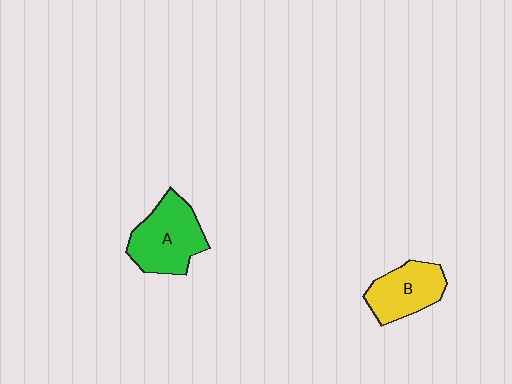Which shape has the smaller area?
Shape B (yellow).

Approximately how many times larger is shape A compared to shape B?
Approximately 1.3 times.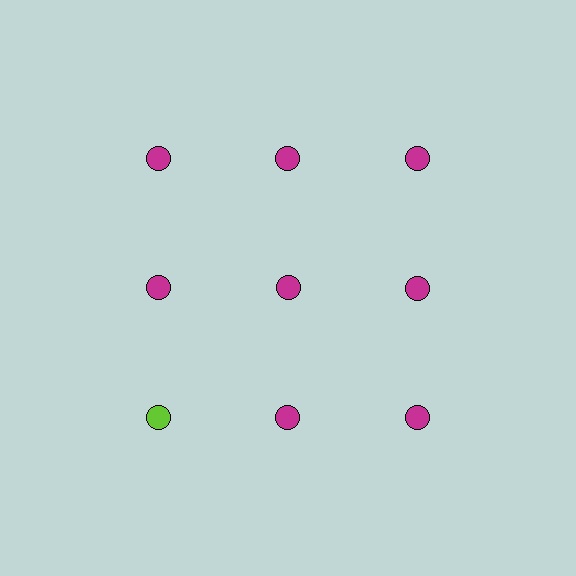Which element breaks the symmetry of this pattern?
The lime circle in the third row, leftmost column breaks the symmetry. All other shapes are magenta circles.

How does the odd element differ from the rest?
It has a different color: lime instead of magenta.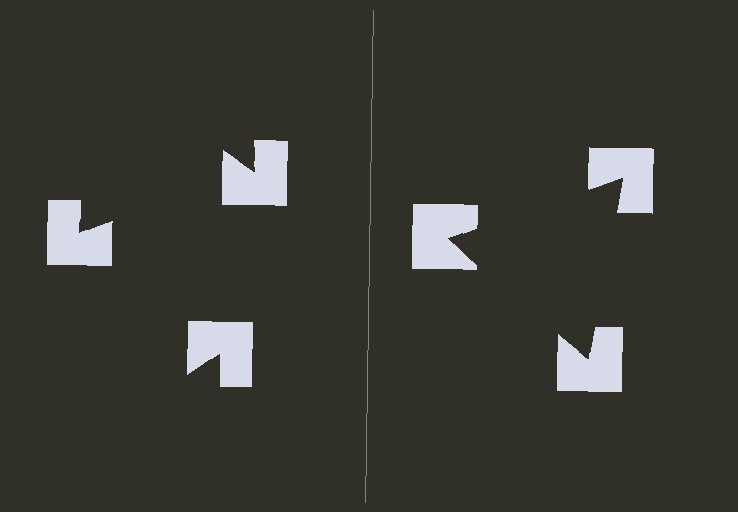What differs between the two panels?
The notched squares are positioned identically on both sides; only the wedge orientations differ. On the right they align to a triangle; on the left they are misaligned.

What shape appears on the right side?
An illusory triangle.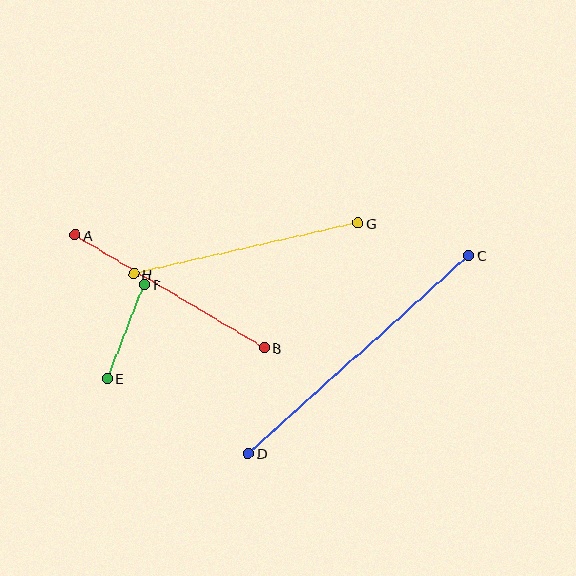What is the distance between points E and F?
The distance is approximately 101 pixels.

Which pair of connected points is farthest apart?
Points C and D are farthest apart.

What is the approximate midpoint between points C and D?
The midpoint is at approximately (359, 355) pixels.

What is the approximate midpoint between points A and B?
The midpoint is at approximately (170, 291) pixels.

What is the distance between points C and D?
The distance is approximately 296 pixels.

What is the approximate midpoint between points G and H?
The midpoint is at approximately (246, 248) pixels.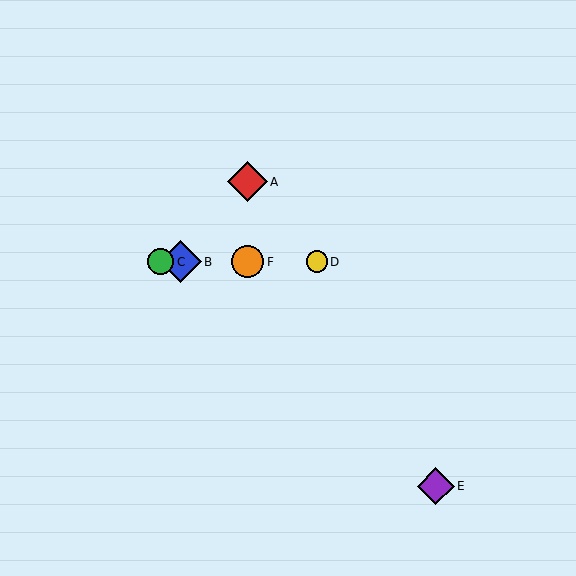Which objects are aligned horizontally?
Objects B, C, D, F are aligned horizontally.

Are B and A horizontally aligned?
No, B is at y≈262 and A is at y≈182.